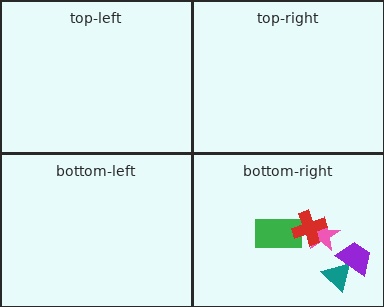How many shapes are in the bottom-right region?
5.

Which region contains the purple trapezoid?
The bottom-right region.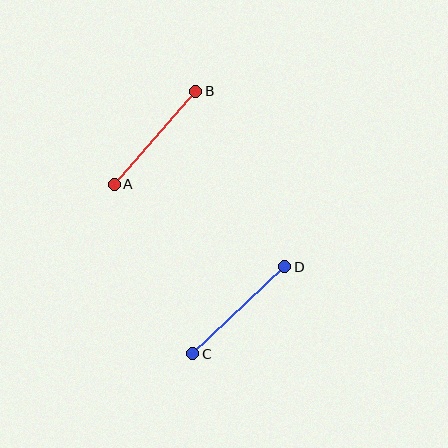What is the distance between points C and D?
The distance is approximately 127 pixels.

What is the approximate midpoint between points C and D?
The midpoint is at approximately (239, 310) pixels.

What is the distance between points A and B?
The distance is approximately 124 pixels.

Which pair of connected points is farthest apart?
Points C and D are farthest apart.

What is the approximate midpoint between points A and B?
The midpoint is at approximately (155, 138) pixels.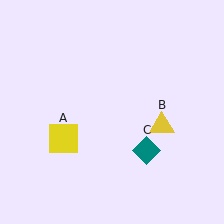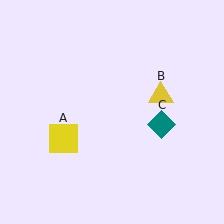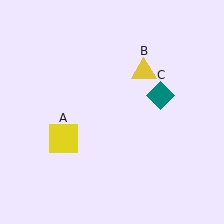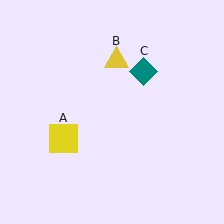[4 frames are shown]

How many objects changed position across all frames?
2 objects changed position: yellow triangle (object B), teal diamond (object C).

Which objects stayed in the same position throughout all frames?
Yellow square (object A) remained stationary.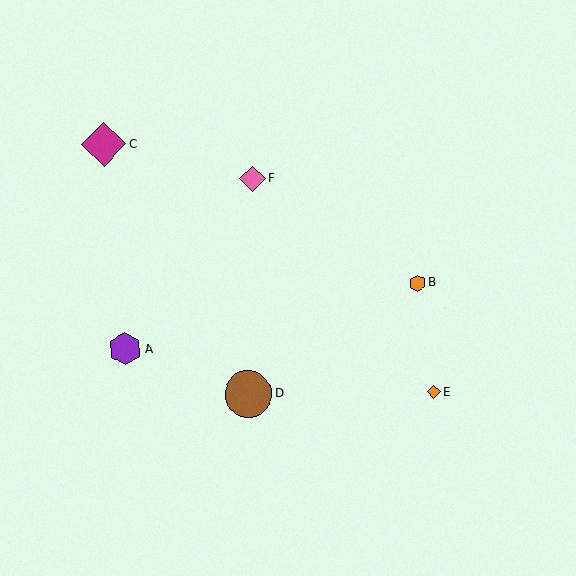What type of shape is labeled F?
Shape F is a pink diamond.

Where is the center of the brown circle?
The center of the brown circle is at (248, 394).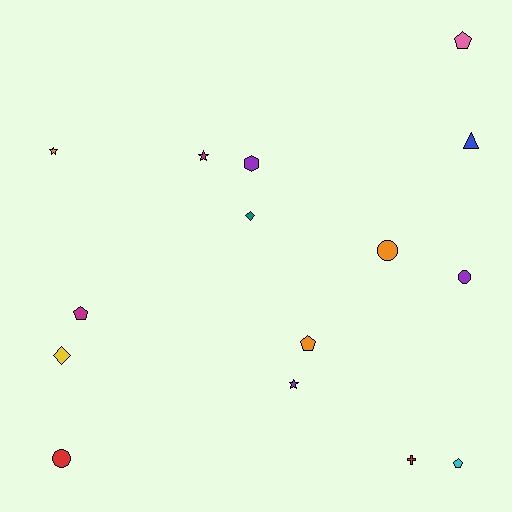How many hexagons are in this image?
There is 1 hexagon.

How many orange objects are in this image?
There are 3 orange objects.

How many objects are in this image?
There are 15 objects.